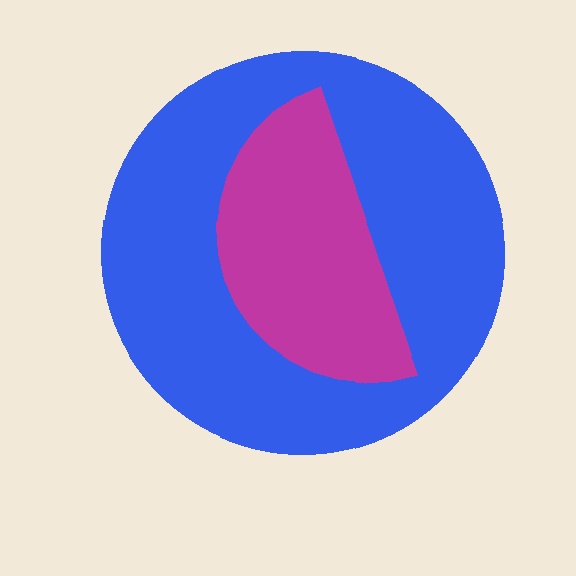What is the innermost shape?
The magenta semicircle.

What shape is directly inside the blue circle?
The magenta semicircle.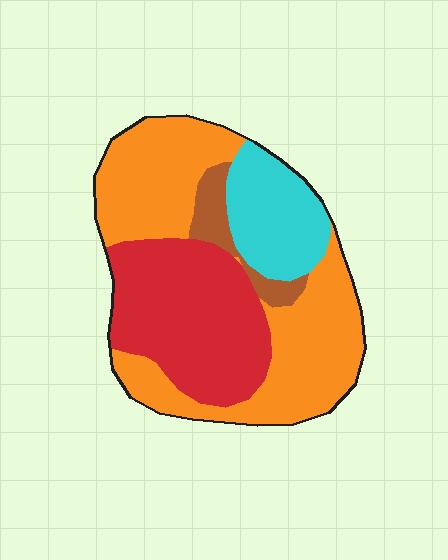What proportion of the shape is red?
Red takes up about one third (1/3) of the shape.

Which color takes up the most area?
Orange, at roughly 45%.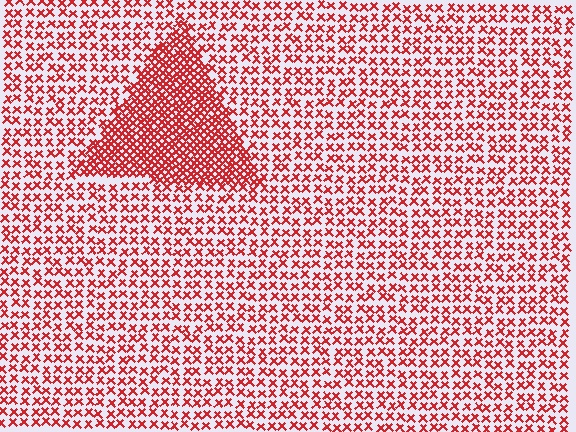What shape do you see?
I see a triangle.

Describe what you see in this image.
The image contains small red elements arranged at two different densities. A triangle-shaped region is visible where the elements are more densely packed than the surrounding area.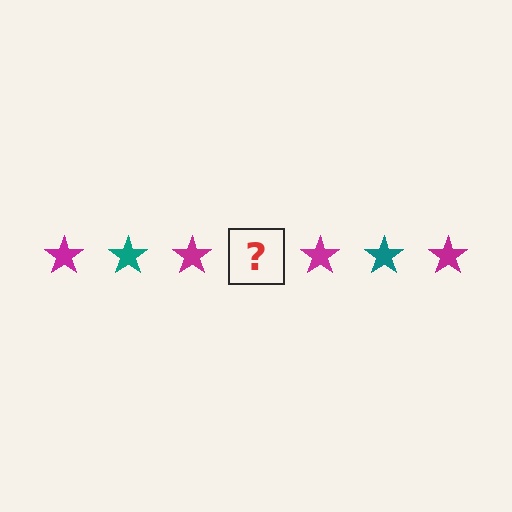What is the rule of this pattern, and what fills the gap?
The rule is that the pattern cycles through magenta, teal stars. The gap should be filled with a teal star.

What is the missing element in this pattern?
The missing element is a teal star.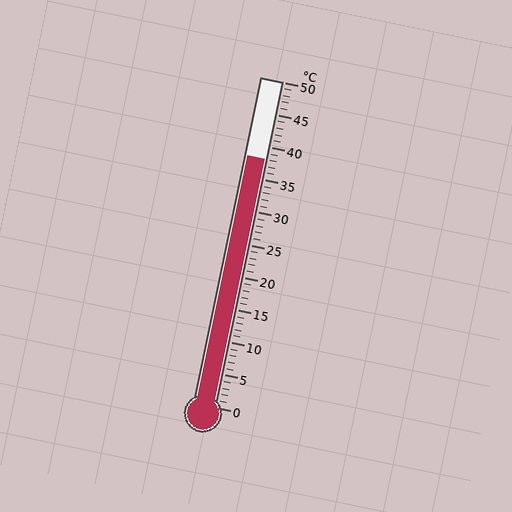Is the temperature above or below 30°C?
The temperature is above 30°C.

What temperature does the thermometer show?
The thermometer shows approximately 38°C.